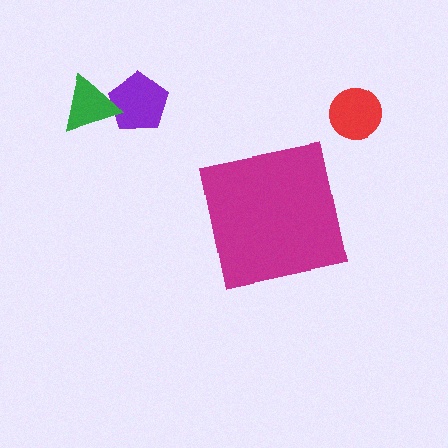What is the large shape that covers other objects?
A magenta square.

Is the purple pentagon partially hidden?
No, the purple pentagon is fully visible.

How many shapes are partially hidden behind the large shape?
0 shapes are partially hidden.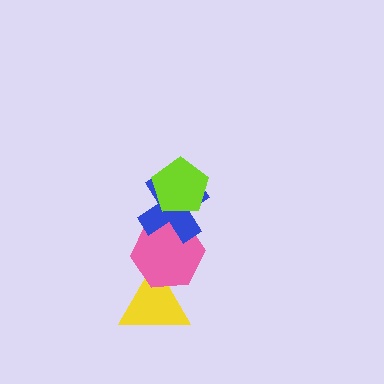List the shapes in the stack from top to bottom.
From top to bottom: the lime pentagon, the blue cross, the pink hexagon, the yellow triangle.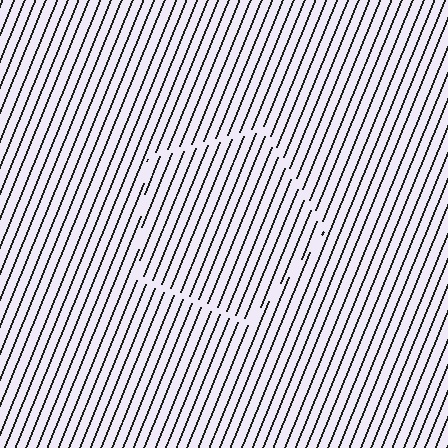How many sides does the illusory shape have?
5 sides — the line-ends trace a pentagon.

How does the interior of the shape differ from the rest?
The interior of the shape contains the same grating, shifted by half a period — the contour is defined by the phase discontinuity where line-ends from the inner and outer gratings abut.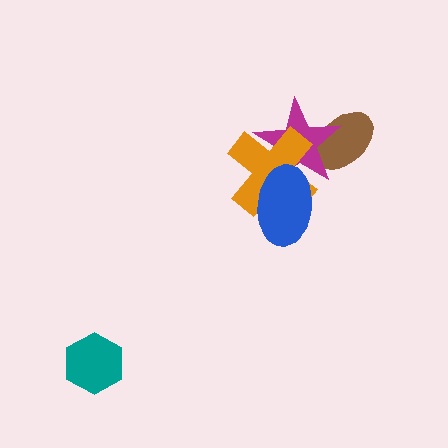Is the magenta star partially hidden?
Yes, it is partially covered by another shape.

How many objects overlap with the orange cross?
2 objects overlap with the orange cross.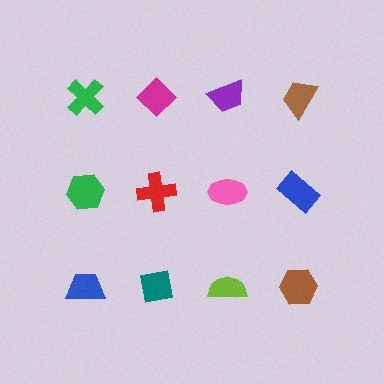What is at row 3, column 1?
A blue trapezoid.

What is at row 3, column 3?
A lime semicircle.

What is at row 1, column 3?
A purple trapezoid.